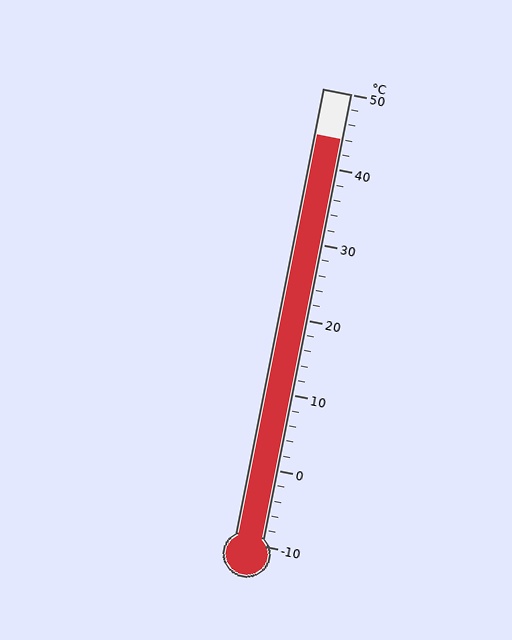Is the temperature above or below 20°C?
The temperature is above 20°C.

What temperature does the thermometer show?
The thermometer shows approximately 44°C.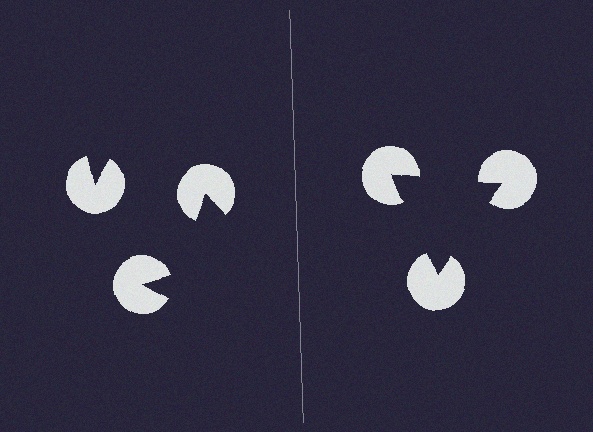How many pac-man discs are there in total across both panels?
6 — 3 on each side.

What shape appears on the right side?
An illusory triangle.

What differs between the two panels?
The pac-man discs are positioned identically on both sides; only the wedge orientations differ. On the right they align to a triangle; on the left they are misaligned.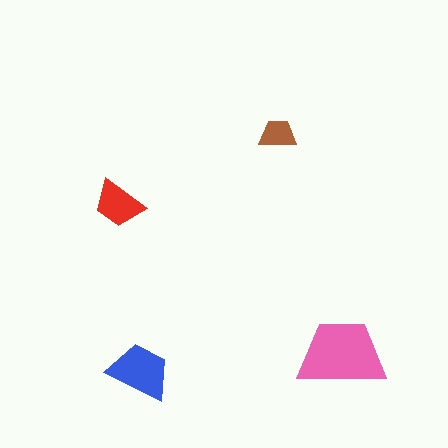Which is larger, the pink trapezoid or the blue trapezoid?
The pink one.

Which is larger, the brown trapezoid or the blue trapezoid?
The blue one.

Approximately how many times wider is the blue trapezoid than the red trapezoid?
About 1.5 times wider.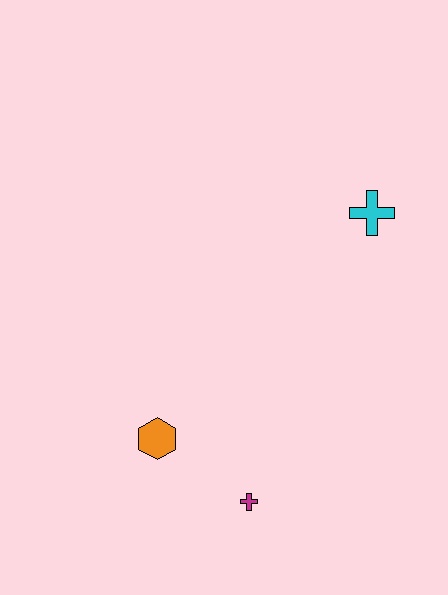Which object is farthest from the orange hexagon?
The cyan cross is farthest from the orange hexagon.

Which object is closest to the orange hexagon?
The magenta cross is closest to the orange hexagon.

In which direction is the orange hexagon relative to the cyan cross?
The orange hexagon is below the cyan cross.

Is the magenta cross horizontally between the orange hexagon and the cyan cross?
Yes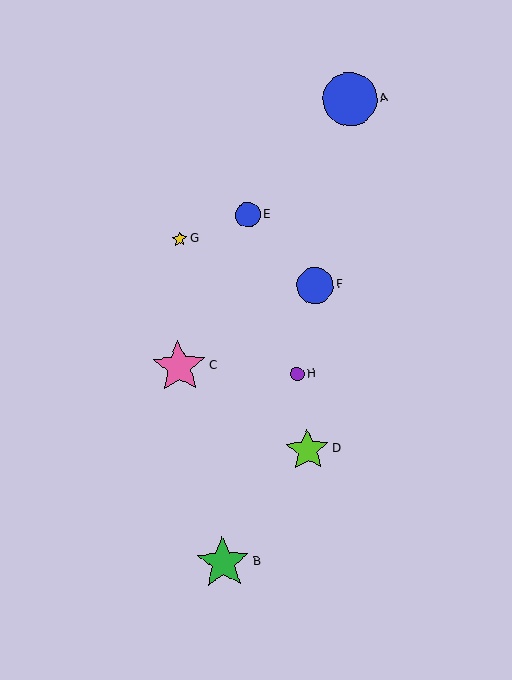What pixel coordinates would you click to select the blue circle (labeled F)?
Click at (315, 285) to select the blue circle F.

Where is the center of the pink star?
The center of the pink star is at (179, 367).